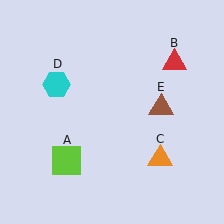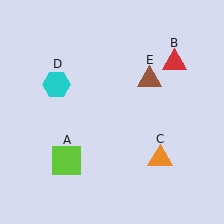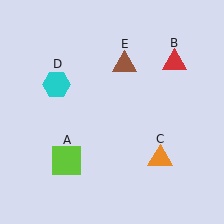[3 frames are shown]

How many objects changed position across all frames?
1 object changed position: brown triangle (object E).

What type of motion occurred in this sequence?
The brown triangle (object E) rotated counterclockwise around the center of the scene.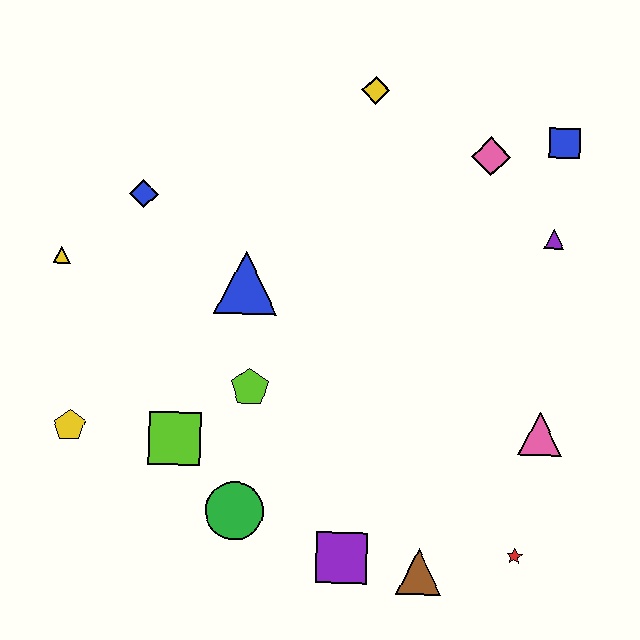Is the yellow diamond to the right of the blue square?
No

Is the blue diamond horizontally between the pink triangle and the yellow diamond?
No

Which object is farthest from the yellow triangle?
The red star is farthest from the yellow triangle.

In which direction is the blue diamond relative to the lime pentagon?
The blue diamond is above the lime pentagon.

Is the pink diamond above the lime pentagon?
Yes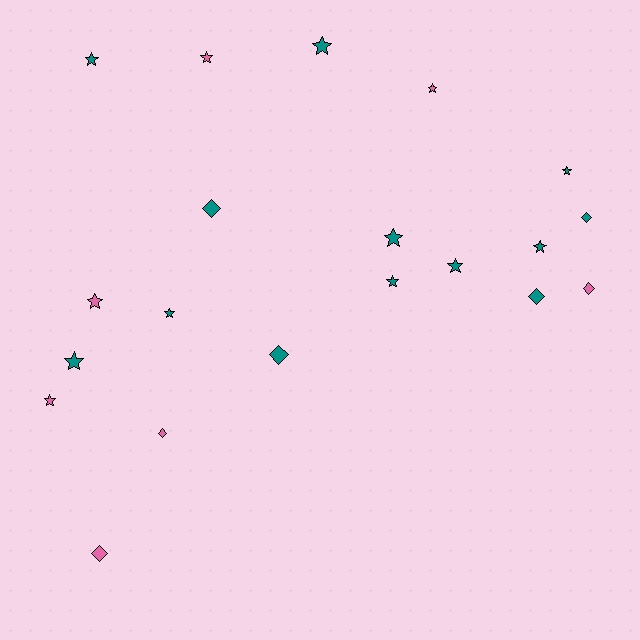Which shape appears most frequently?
Star, with 13 objects.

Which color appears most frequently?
Teal, with 13 objects.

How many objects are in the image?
There are 20 objects.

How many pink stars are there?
There are 4 pink stars.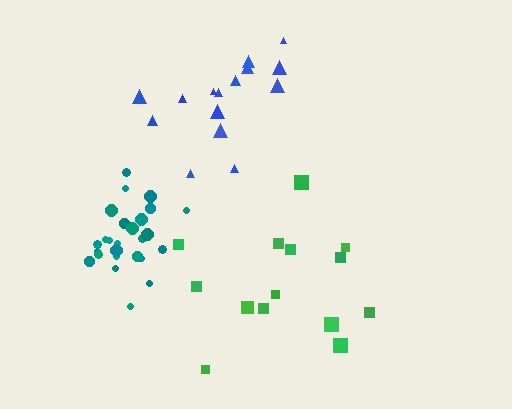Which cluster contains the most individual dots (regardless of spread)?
Teal (26).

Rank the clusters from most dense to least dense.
teal, blue, green.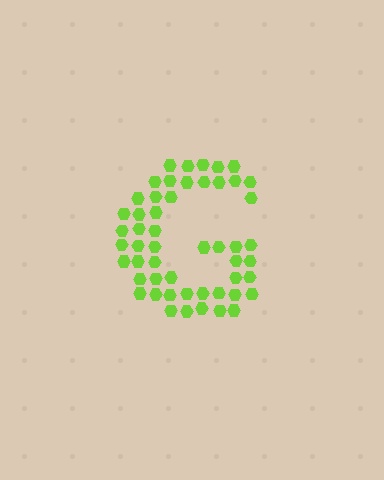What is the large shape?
The large shape is the letter G.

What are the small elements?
The small elements are hexagons.